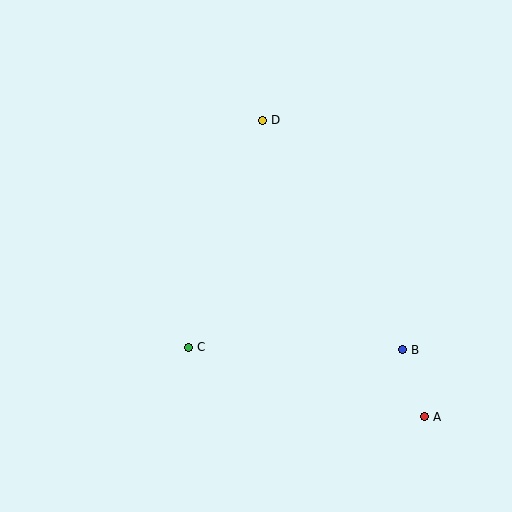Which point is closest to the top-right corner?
Point D is closest to the top-right corner.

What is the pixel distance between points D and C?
The distance between D and C is 238 pixels.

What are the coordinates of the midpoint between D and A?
The midpoint between D and A is at (343, 269).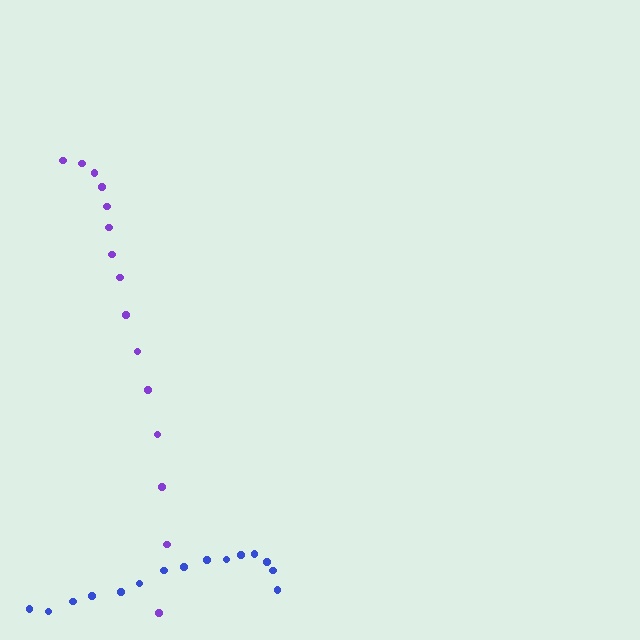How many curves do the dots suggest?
There are 2 distinct paths.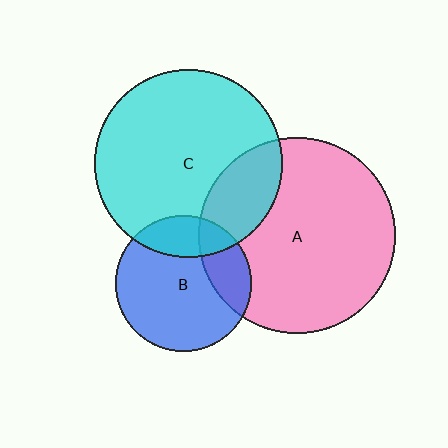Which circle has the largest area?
Circle A (pink).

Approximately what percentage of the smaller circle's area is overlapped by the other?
Approximately 20%.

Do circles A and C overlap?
Yes.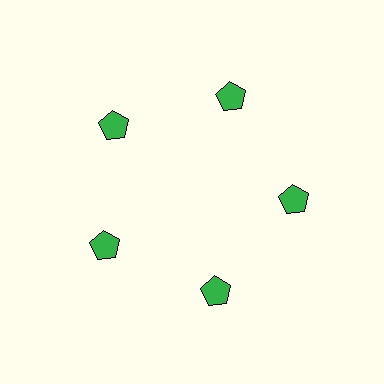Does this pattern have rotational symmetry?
Yes, this pattern has 5-fold rotational symmetry. It looks the same after rotating 72 degrees around the center.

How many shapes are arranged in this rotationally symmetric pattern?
There are 5 shapes, arranged in 5 groups of 1.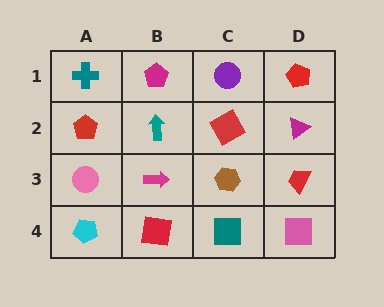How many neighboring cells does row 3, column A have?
3.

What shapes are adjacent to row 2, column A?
A teal cross (row 1, column A), a pink circle (row 3, column A), a teal arrow (row 2, column B).